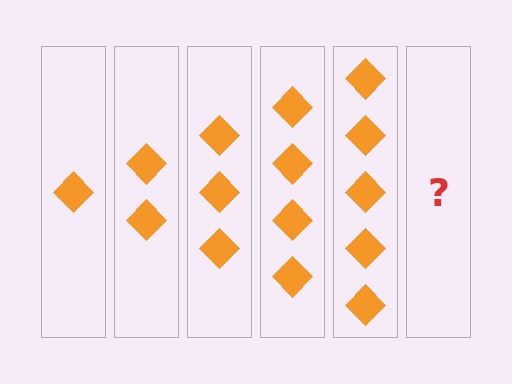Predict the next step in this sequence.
The next step is 6 diamonds.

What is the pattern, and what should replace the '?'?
The pattern is that each step adds one more diamond. The '?' should be 6 diamonds.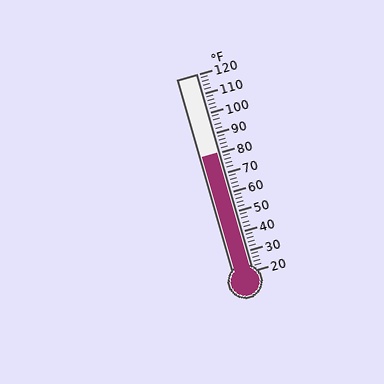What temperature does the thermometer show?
The thermometer shows approximately 80°F.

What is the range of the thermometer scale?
The thermometer scale ranges from 20°F to 120°F.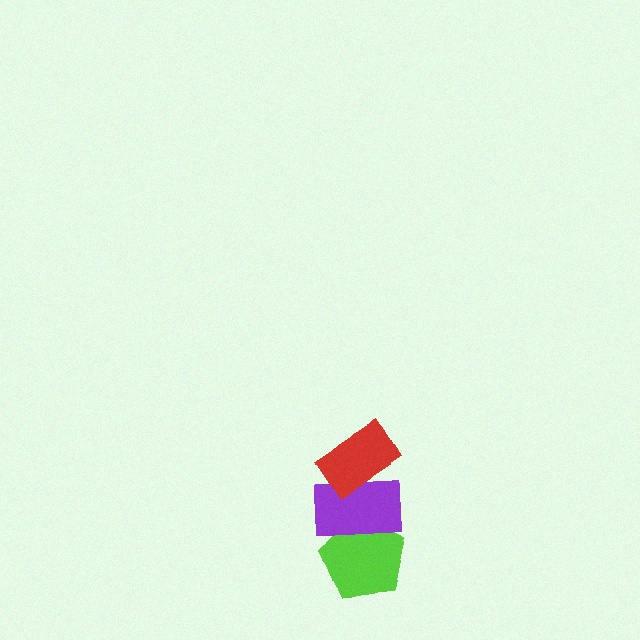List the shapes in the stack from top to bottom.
From top to bottom: the red rectangle, the purple rectangle, the lime pentagon.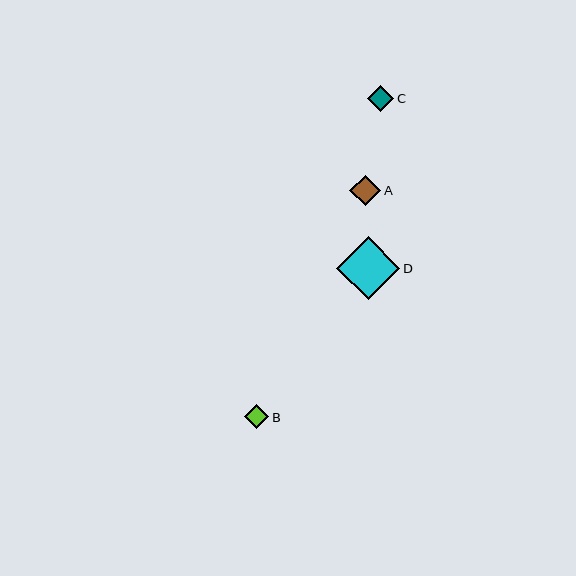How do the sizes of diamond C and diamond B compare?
Diamond C and diamond B are approximately the same size.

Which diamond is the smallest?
Diamond B is the smallest with a size of approximately 24 pixels.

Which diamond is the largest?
Diamond D is the largest with a size of approximately 63 pixels.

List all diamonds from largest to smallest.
From largest to smallest: D, A, C, B.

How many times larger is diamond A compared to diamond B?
Diamond A is approximately 1.3 times the size of diamond B.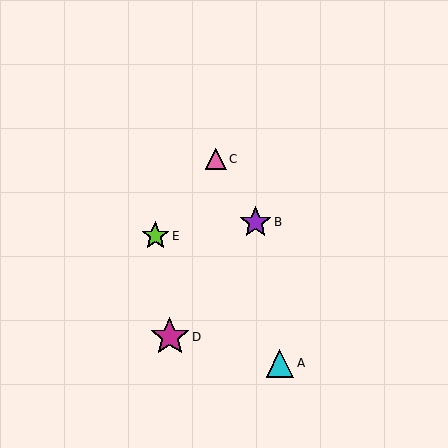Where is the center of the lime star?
The center of the lime star is at (155, 236).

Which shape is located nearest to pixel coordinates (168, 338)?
The magenta star (labeled D) at (170, 337) is nearest to that location.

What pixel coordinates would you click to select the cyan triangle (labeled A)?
Click at (280, 363) to select the cyan triangle A.